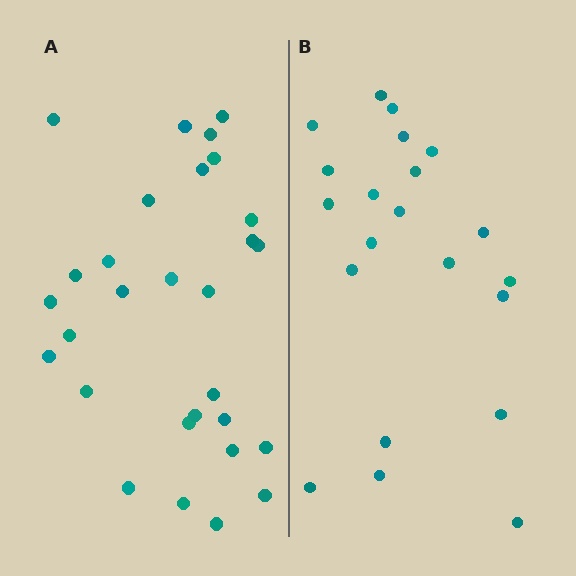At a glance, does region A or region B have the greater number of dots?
Region A (the left region) has more dots.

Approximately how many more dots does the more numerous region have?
Region A has roughly 8 or so more dots than region B.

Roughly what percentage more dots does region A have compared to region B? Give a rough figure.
About 40% more.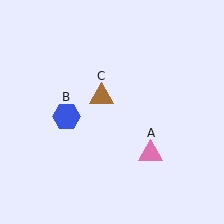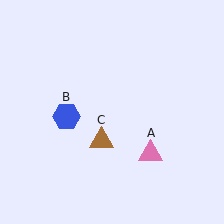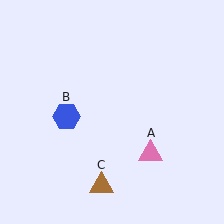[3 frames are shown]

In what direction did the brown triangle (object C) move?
The brown triangle (object C) moved down.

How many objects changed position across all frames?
1 object changed position: brown triangle (object C).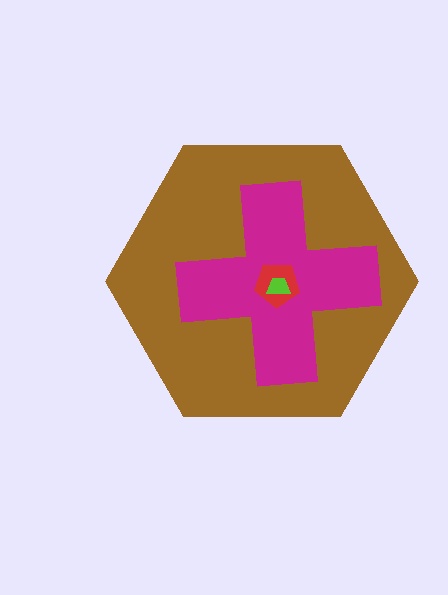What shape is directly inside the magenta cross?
The red pentagon.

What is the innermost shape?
The lime trapezoid.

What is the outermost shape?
The brown hexagon.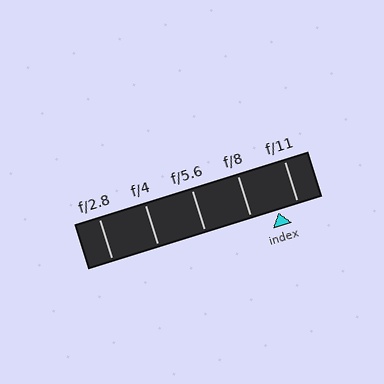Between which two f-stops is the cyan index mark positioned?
The index mark is between f/8 and f/11.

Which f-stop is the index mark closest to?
The index mark is closest to f/11.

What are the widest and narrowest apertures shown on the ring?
The widest aperture shown is f/2.8 and the narrowest is f/11.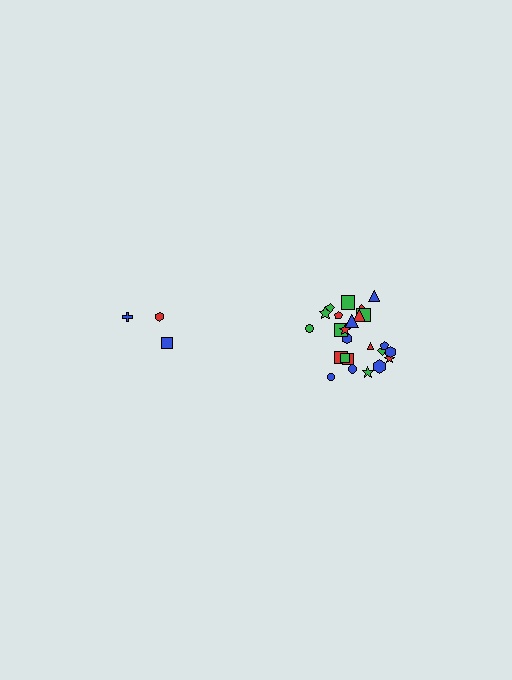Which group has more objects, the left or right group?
The right group.